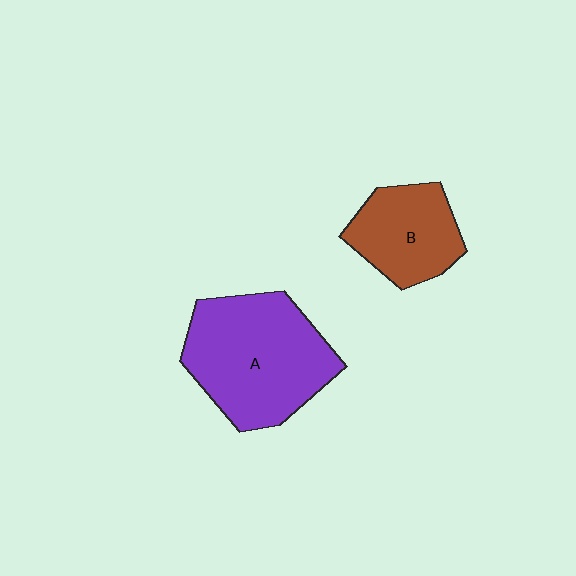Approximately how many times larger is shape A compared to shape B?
Approximately 1.8 times.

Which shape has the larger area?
Shape A (purple).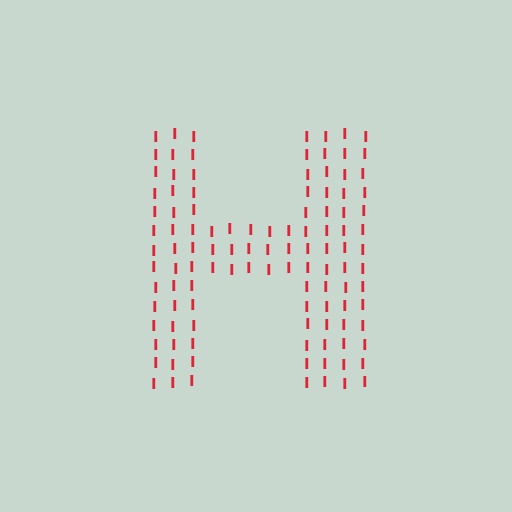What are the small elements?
The small elements are letter I's.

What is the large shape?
The large shape is the letter H.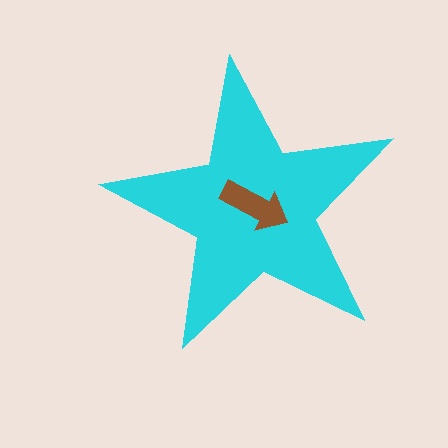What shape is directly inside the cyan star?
The brown arrow.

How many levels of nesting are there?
2.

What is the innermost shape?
The brown arrow.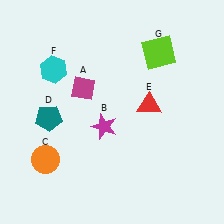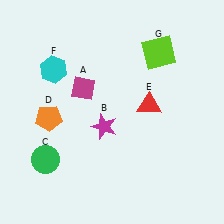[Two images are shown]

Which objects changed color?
C changed from orange to green. D changed from teal to orange.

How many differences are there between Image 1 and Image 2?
There are 2 differences between the two images.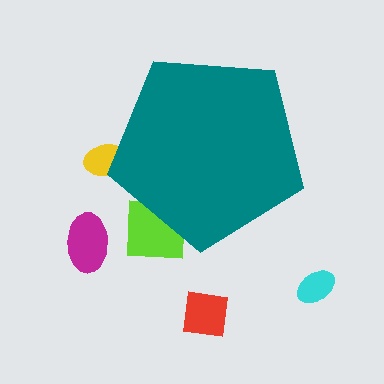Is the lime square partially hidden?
Yes, the lime square is partially hidden behind the teal pentagon.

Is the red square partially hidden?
No, the red square is fully visible.